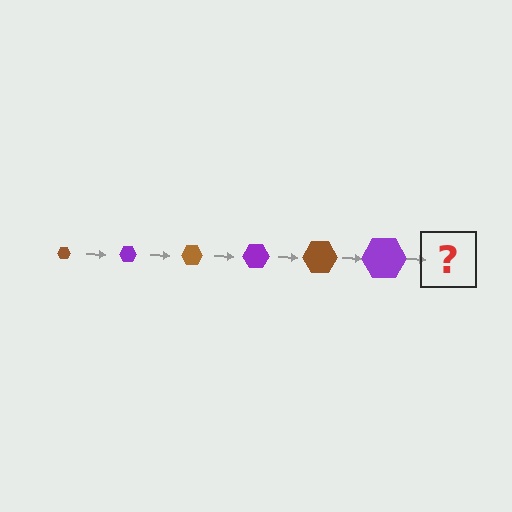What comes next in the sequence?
The next element should be a brown hexagon, larger than the previous one.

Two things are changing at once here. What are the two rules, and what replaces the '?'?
The two rules are that the hexagon grows larger each step and the color cycles through brown and purple. The '?' should be a brown hexagon, larger than the previous one.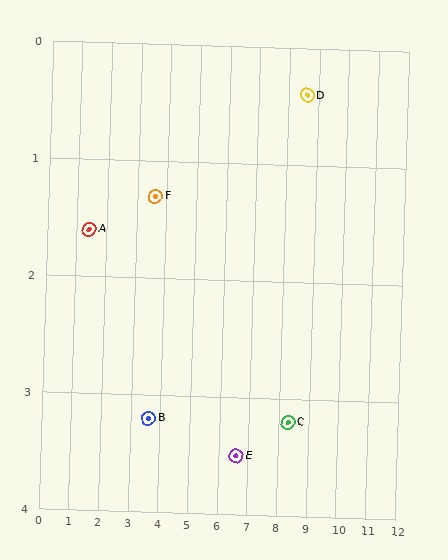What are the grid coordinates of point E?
Point E is at approximately (6.6, 3.5).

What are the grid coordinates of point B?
Point B is at approximately (3.6, 3.2).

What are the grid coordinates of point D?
Point D is at approximately (8.6, 0.4).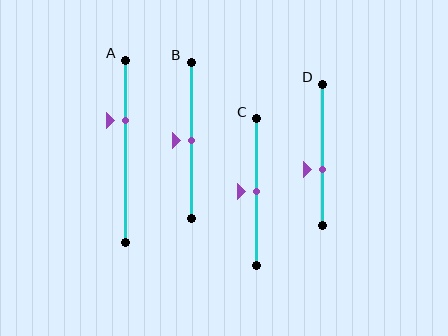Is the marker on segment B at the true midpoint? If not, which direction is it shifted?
Yes, the marker on segment B is at the true midpoint.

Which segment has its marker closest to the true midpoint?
Segment B has its marker closest to the true midpoint.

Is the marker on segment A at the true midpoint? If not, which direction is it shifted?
No, the marker on segment A is shifted upward by about 17% of the segment length.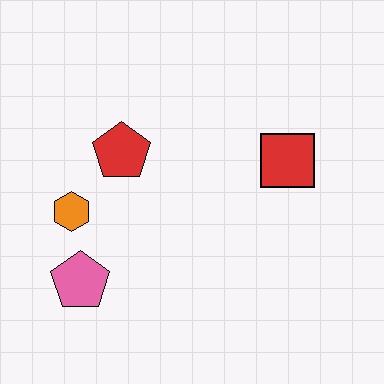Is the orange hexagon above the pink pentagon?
Yes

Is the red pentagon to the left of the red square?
Yes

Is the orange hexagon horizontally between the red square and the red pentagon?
No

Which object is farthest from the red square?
The pink pentagon is farthest from the red square.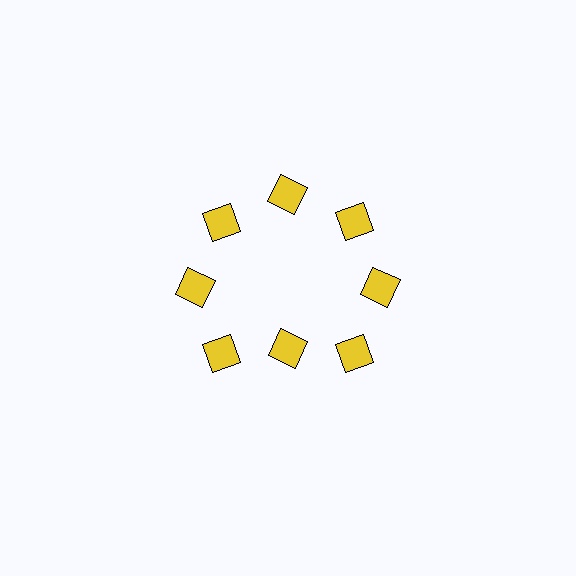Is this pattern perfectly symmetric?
No. The 8 yellow diamonds are arranged in a ring, but one element near the 6 o'clock position is pulled inward toward the center, breaking the 8-fold rotational symmetry.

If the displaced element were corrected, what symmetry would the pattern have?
It would have 8-fold rotational symmetry — the pattern would map onto itself every 45 degrees.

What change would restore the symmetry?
The symmetry would be restored by moving it outward, back onto the ring so that all 8 diamonds sit at equal angles and equal distance from the center.